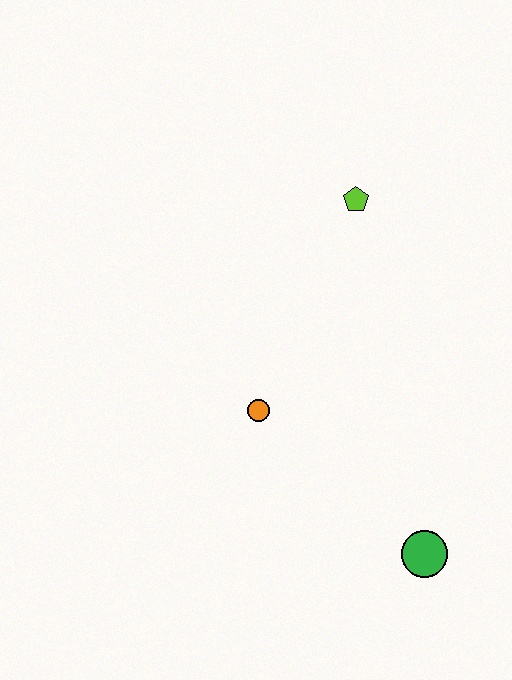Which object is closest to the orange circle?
The green circle is closest to the orange circle.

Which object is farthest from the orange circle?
The lime pentagon is farthest from the orange circle.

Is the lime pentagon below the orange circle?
No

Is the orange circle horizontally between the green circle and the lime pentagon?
No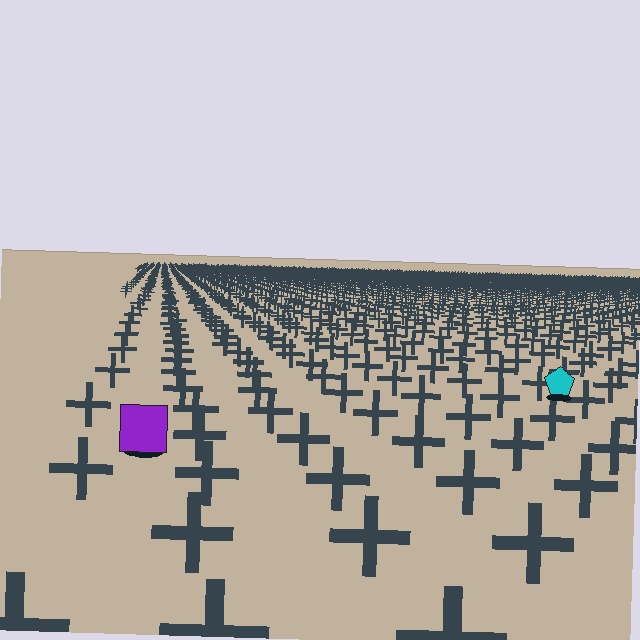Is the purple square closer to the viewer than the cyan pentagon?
Yes. The purple square is closer — you can tell from the texture gradient: the ground texture is coarser near it.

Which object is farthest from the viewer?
The cyan pentagon is farthest from the viewer. It appears smaller and the ground texture around it is denser.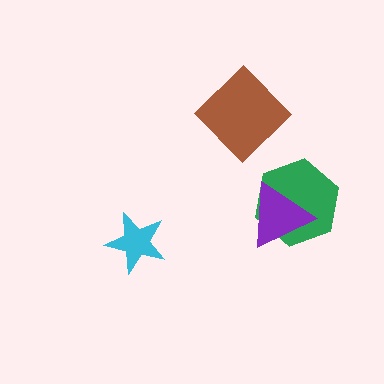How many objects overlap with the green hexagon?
1 object overlaps with the green hexagon.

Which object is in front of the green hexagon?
The purple triangle is in front of the green hexagon.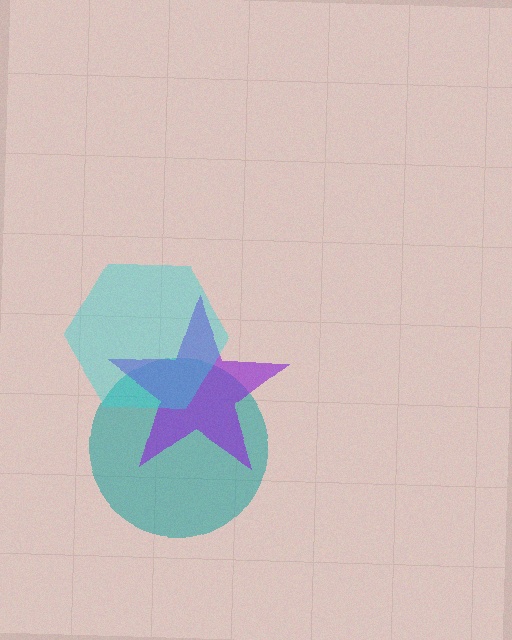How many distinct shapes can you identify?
There are 3 distinct shapes: a teal circle, a purple star, a cyan hexagon.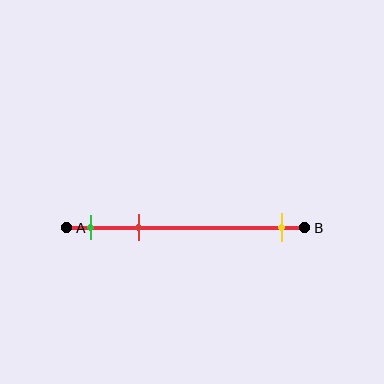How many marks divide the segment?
There are 3 marks dividing the segment.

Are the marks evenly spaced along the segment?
No, the marks are not evenly spaced.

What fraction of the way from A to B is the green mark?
The green mark is approximately 10% (0.1) of the way from A to B.